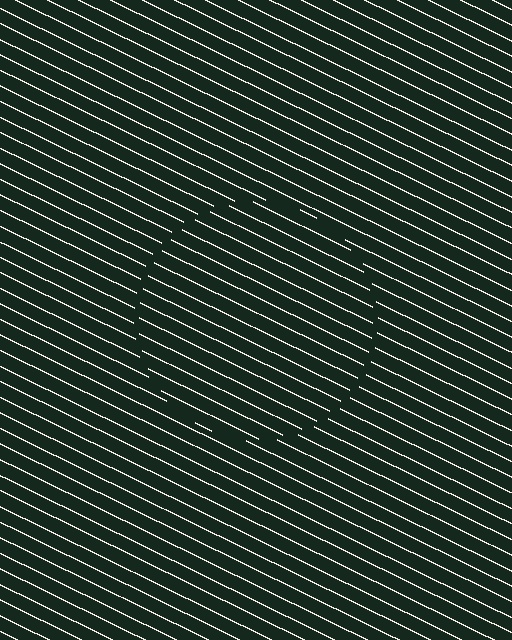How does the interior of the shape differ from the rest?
The interior of the shape contains the same grating, shifted by half a period — the contour is defined by the phase discontinuity where line-ends from the inner and outer gratings abut.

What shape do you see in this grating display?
An illusory circle. The interior of the shape contains the same grating, shifted by half a period — the contour is defined by the phase discontinuity where line-ends from the inner and outer gratings abut.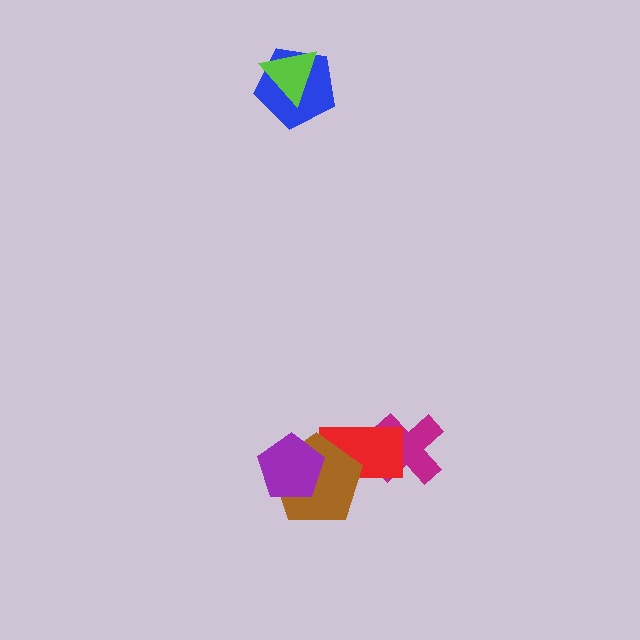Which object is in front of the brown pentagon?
The purple pentagon is in front of the brown pentagon.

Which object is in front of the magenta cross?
The red rectangle is in front of the magenta cross.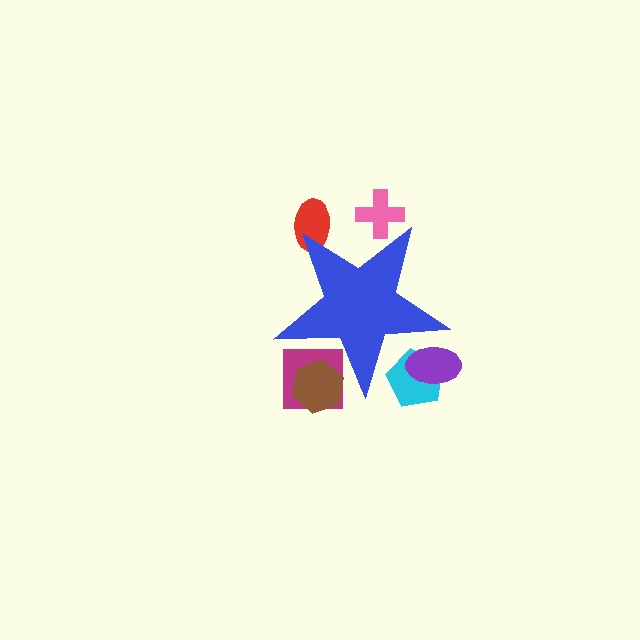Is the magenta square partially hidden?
Yes, the magenta square is partially hidden behind the blue star.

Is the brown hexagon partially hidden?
Yes, the brown hexagon is partially hidden behind the blue star.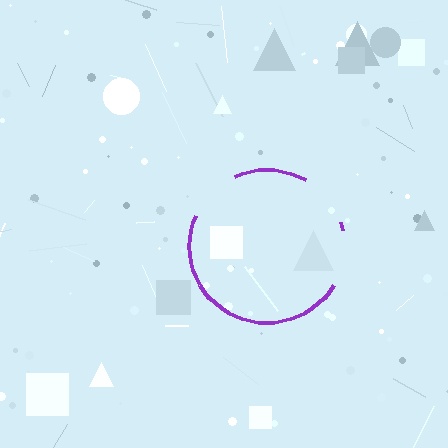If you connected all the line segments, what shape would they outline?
They would outline a circle.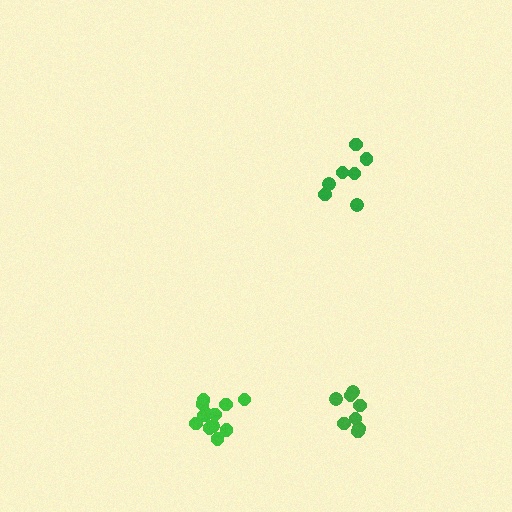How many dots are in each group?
Group 1: 12 dots, Group 2: 8 dots, Group 3: 7 dots (27 total).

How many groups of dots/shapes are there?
There are 3 groups.